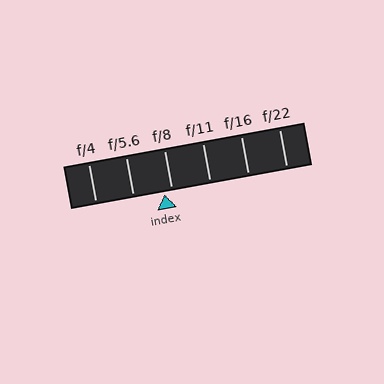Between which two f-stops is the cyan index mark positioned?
The index mark is between f/5.6 and f/8.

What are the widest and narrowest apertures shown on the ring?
The widest aperture shown is f/4 and the narrowest is f/22.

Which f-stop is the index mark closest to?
The index mark is closest to f/8.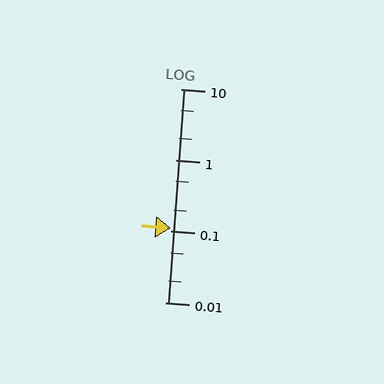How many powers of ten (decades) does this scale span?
The scale spans 3 decades, from 0.01 to 10.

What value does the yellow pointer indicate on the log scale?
The pointer indicates approximately 0.11.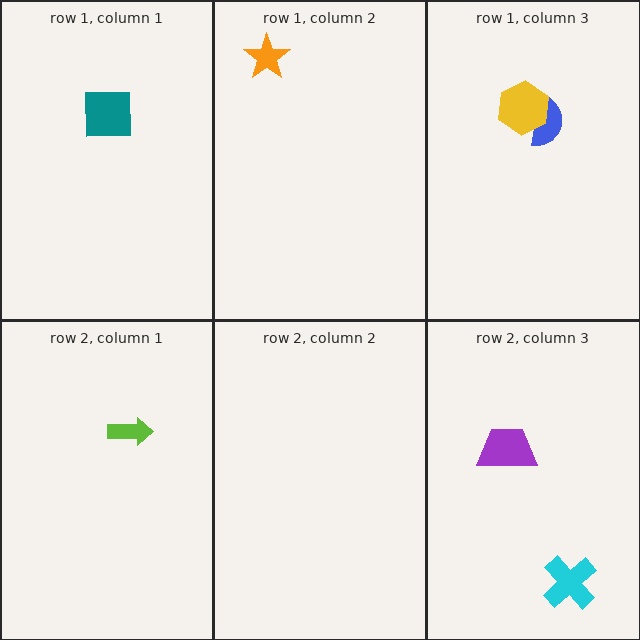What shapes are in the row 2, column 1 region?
The lime arrow.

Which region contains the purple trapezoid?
The row 2, column 3 region.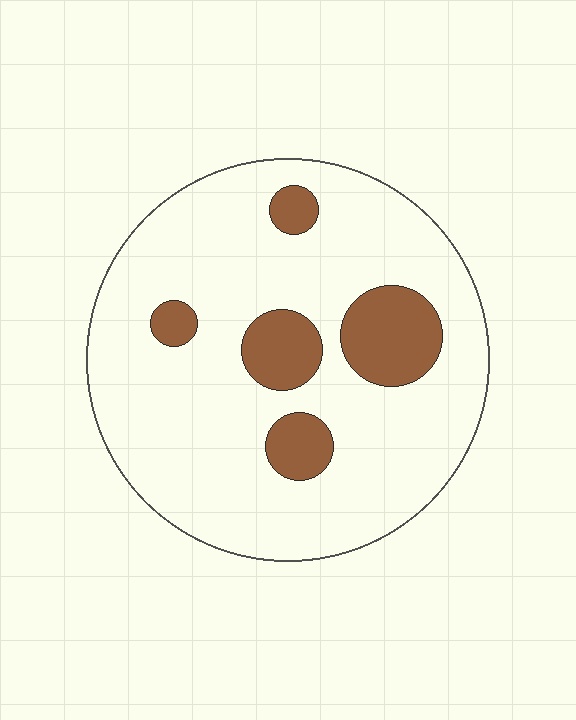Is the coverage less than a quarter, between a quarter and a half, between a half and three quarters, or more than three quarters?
Less than a quarter.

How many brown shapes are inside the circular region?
5.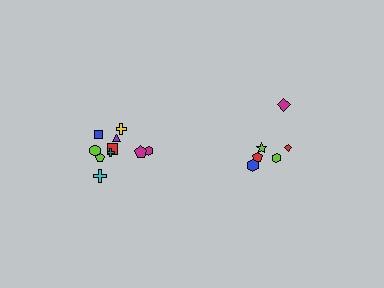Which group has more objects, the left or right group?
The left group.